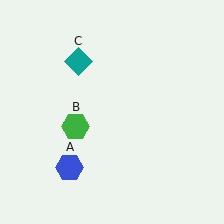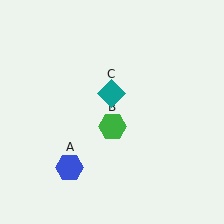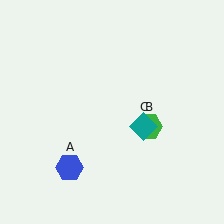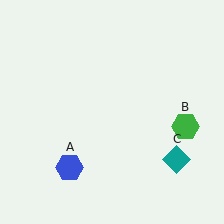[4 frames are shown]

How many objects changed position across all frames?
2 objects changed position: green hexagon (object B), teal diamond (object C).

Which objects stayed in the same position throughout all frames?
Blue hexagon (object A) remained stationary.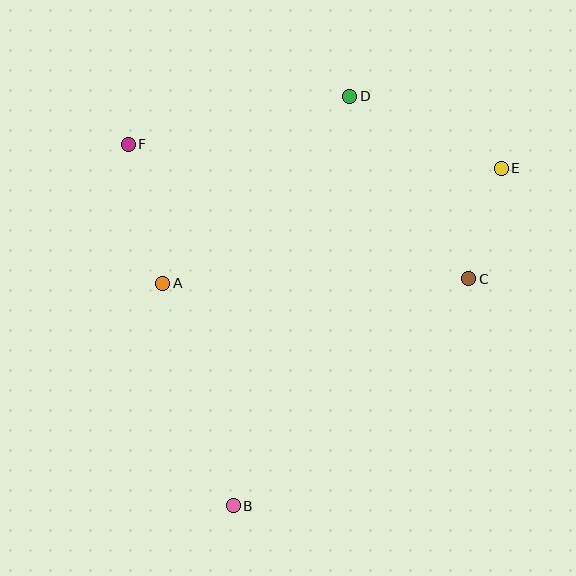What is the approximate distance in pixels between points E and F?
The distance between E and F is approximately 374 pixels.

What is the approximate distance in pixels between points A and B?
The distance between A and B is approximately 233 pixels.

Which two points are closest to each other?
Points C and E are closest to each other.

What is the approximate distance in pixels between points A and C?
The distance between A and C is approximately 306 pixels.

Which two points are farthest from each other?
Points B and E are farthest from each other.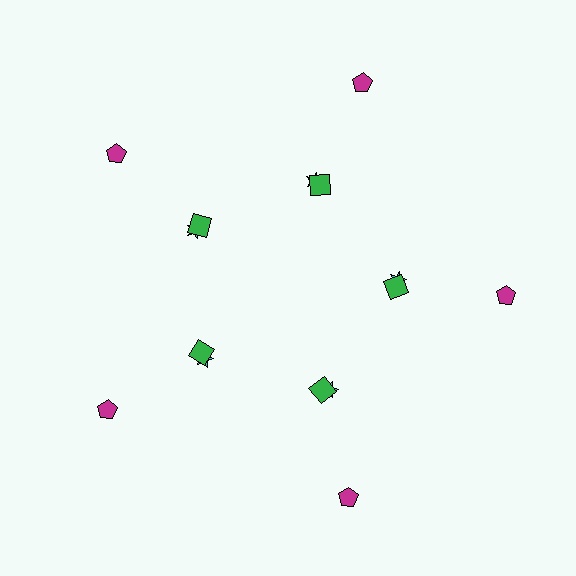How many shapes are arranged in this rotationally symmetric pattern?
There are 15 shapes, arranged in 5 groups of 3.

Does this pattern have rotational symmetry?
Yes, this pattern has 5-fold rotational symmetry. It looks the same after rotating 72 degrees around the center.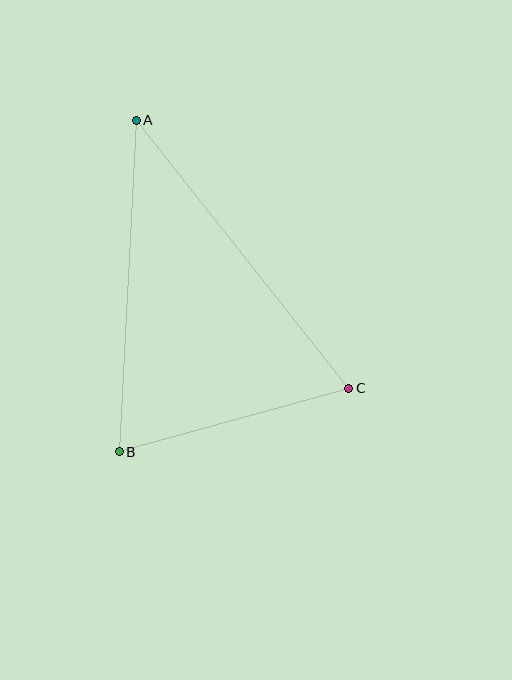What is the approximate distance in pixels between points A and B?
The distance between A and B is approximately 332 pixels.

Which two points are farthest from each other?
Points A and C are farthest from each other.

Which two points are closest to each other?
Points B and C are closest to each other.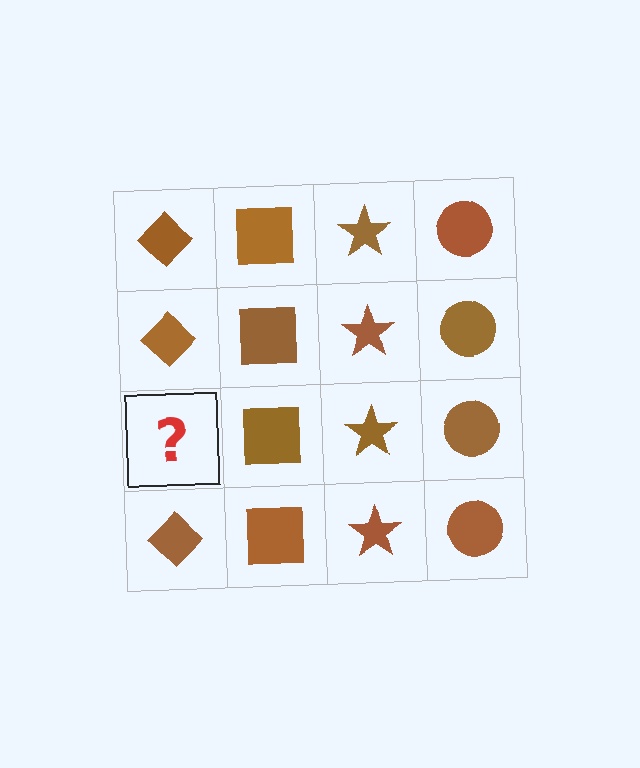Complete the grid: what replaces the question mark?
The question mark should be replaced with a brown diamond.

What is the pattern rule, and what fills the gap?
The rule is that each column has a consistent shape. The gap should be filled with a brown diamond.